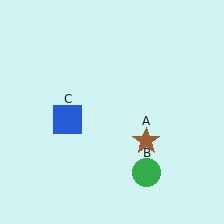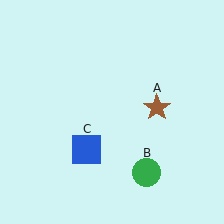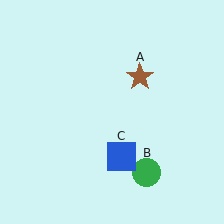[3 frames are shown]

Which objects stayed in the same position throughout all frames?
Green circle (object B) remained stationary.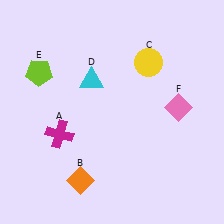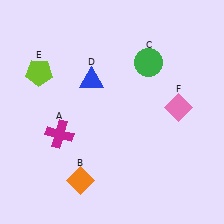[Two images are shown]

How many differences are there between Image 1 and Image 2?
There are 2 differences between the two images.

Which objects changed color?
C changed from yellow to green. D changed from cyan to blue.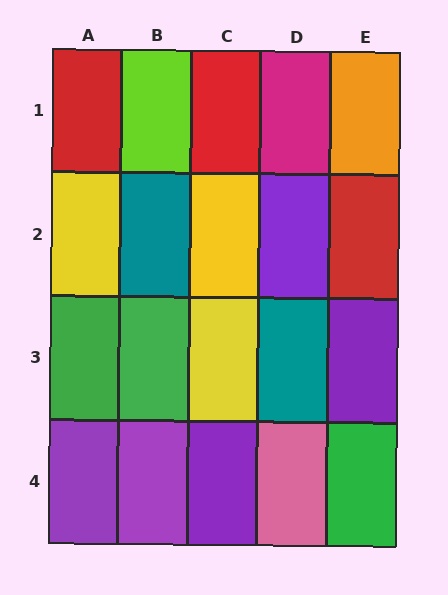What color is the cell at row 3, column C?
Yellow.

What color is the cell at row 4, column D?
Pink.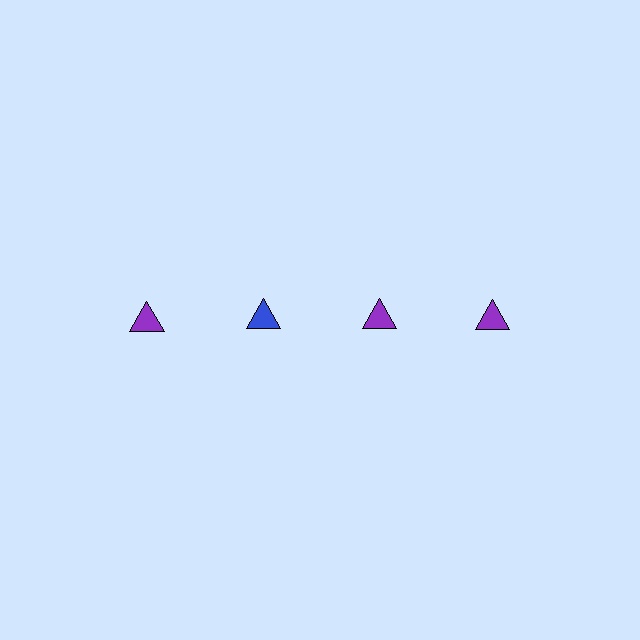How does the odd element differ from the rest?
It has a different color: blue instead of purple.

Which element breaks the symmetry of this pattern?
The blue triangle in the top row, second from left column breaks the symmetry. All other shapes are purple triangles.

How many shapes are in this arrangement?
There are 4 shapes arranged in a grid pattern.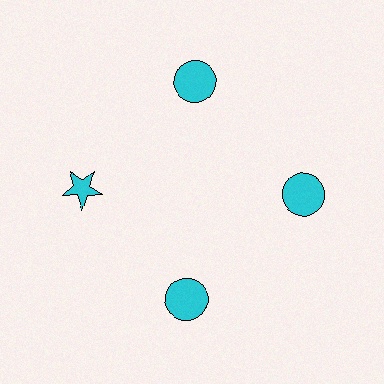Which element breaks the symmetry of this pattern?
The cyan star at roughly the 9 o'clock position breaks the symmetry. All other shapes are cyan circles.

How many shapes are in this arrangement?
There are 4 shapes arranged in a ring pattern.